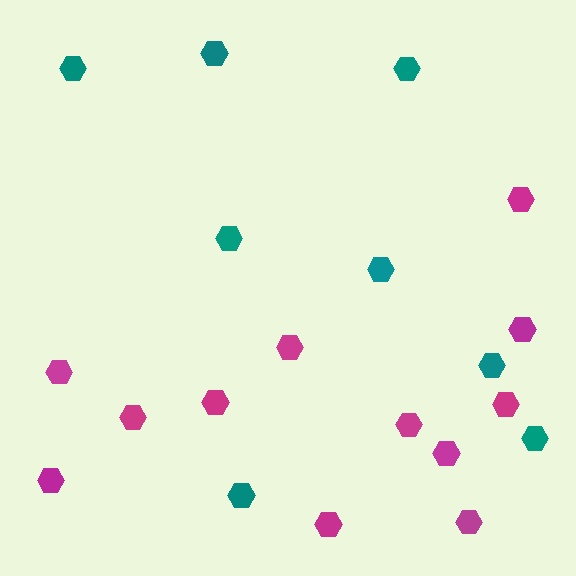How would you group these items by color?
There are 2 groups: one group of teal hexagons (8) and one group of magenta hexagons (12).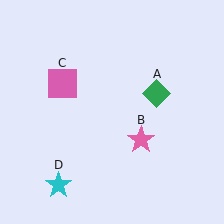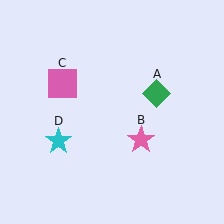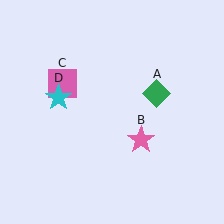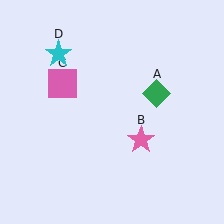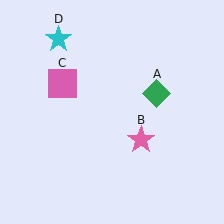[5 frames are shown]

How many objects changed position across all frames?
1 object changed position: cyan star (object D).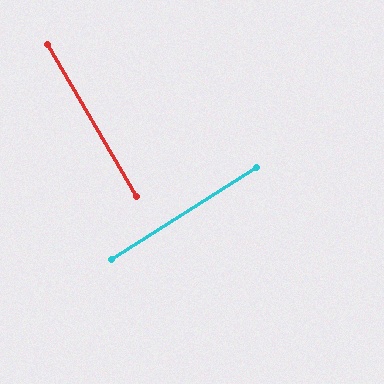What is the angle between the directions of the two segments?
Approximately 88 degrees.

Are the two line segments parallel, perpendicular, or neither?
Perpendicular — they meet at approximately 88°.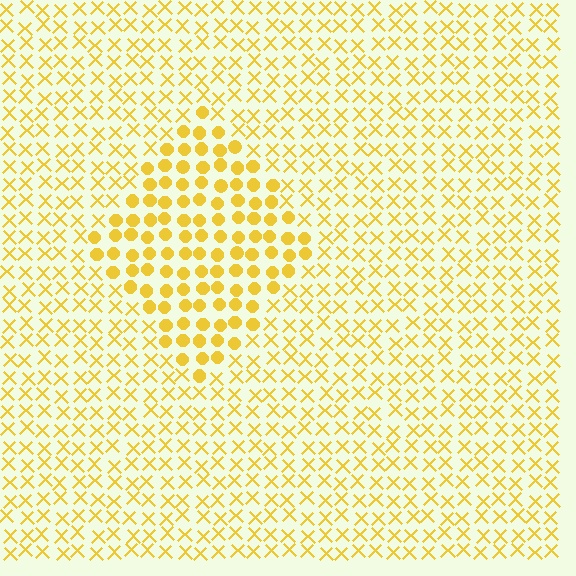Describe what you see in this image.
The image is filled with small yellow elements arranged in a uniform grid. A diamond-shaped region contains circles, while the surrounding area contains X marks. The boundary is defined purely by the change in element shape.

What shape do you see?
I see a diamond.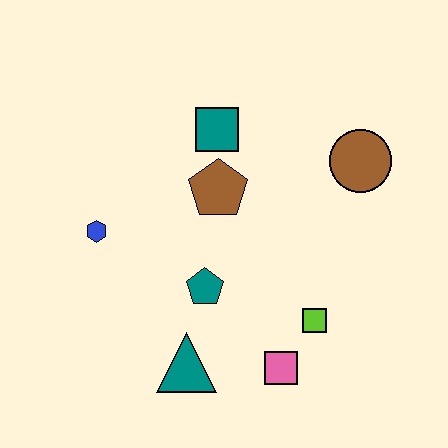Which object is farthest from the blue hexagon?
The brown circle is farthest from the blue hexagon.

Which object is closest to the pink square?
The lime square is closest to the pink square.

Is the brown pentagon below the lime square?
No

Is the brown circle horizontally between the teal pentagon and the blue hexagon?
No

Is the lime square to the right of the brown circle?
No